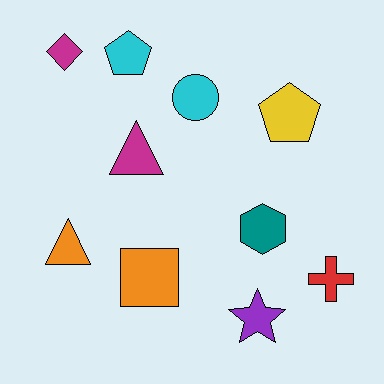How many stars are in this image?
There is 1 star.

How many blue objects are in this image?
There are no blue objects.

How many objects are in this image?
There are 10 objects.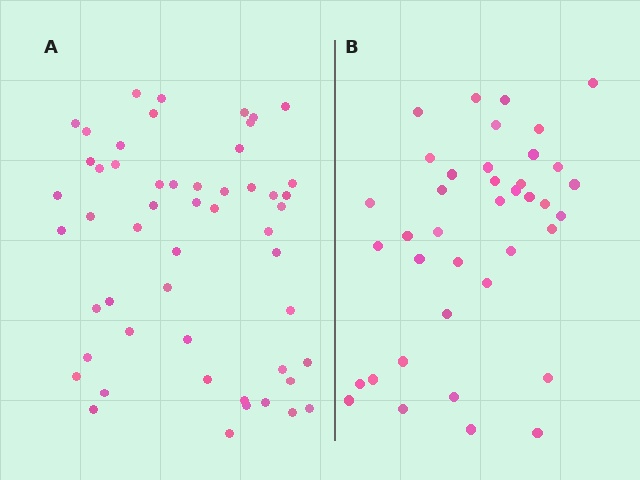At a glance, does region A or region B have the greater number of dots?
Region A (the left region) has more dots.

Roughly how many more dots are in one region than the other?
Region A has approximately 15 more dots than region B.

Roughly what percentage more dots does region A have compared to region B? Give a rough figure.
About 35% more.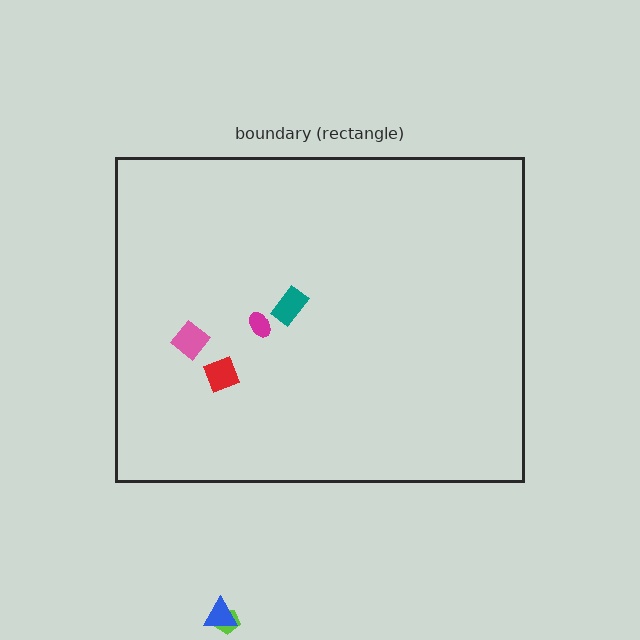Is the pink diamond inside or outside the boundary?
Inside.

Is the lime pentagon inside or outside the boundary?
Outside.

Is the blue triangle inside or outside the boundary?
Outside.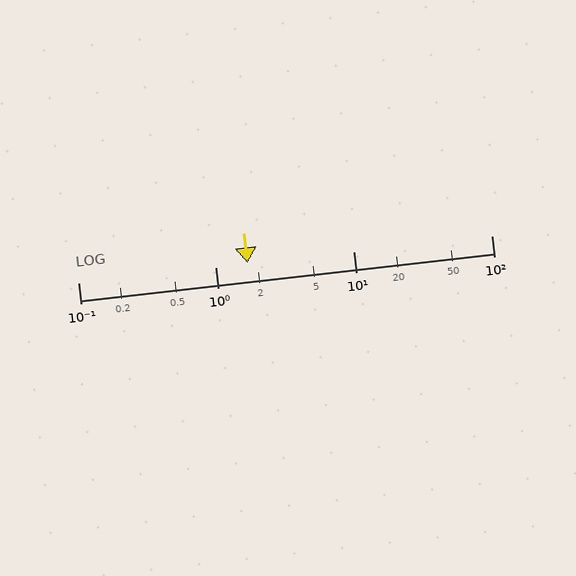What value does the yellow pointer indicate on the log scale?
The pointer indicates approximately 1.7.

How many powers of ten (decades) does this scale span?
The scale spans 3 decades, from 0.1 to 100.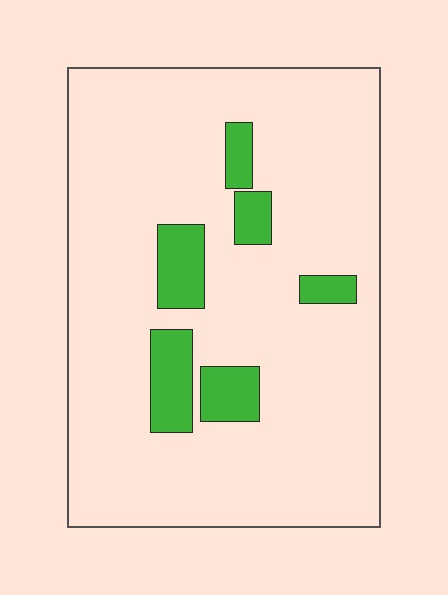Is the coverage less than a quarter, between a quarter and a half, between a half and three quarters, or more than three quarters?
Less than a quarter.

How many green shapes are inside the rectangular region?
6.